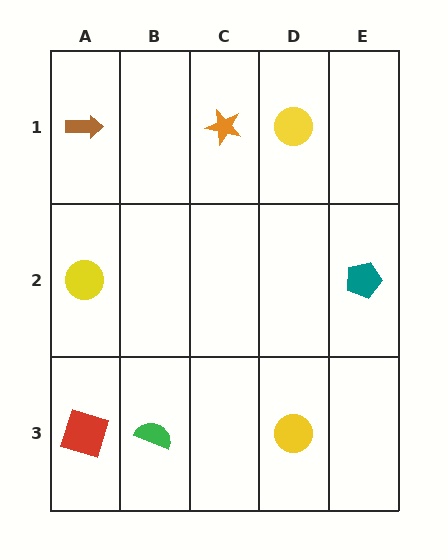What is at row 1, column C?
An orange star.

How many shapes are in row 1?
3 shapes.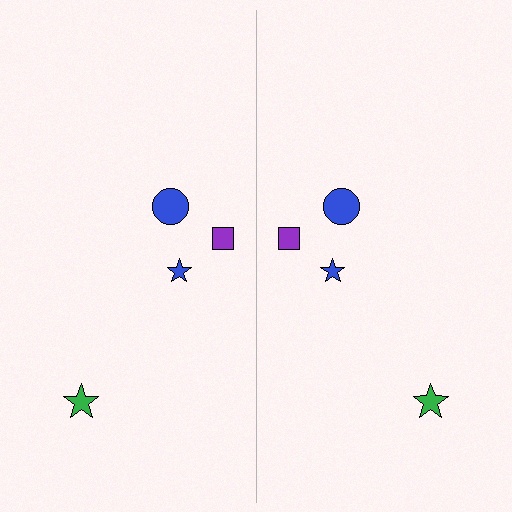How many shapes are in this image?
There are 8 shapes in this image.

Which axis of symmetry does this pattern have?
The pattern has a vertical axis of symmetry running through the center of the image.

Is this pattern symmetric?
Yes, this pattern has bilateral (reflection) symmetry.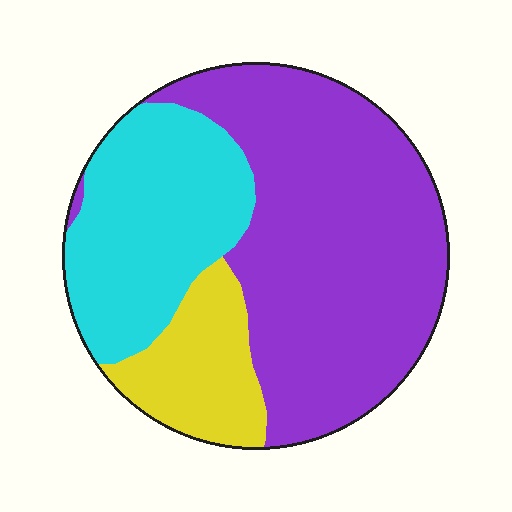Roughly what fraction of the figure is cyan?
Cyan covers about 30% of the figure.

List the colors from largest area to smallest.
From largest to smallest: purple, cyan, yellow.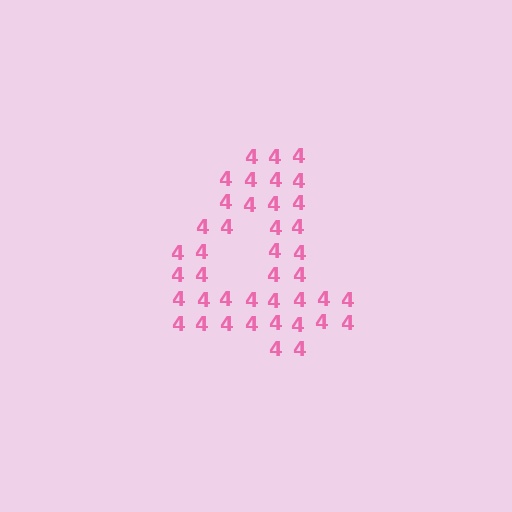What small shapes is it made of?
It is made of small digit 4's.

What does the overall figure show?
The overall figure shows the digit 4.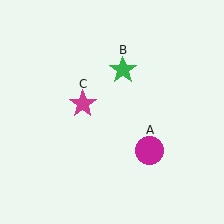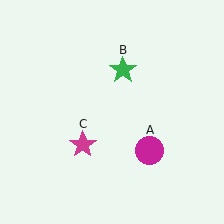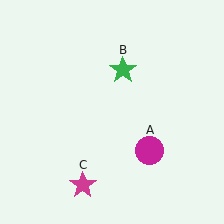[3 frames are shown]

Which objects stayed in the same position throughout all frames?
Magenta circle (object A) and green star (object B) remained stationary.